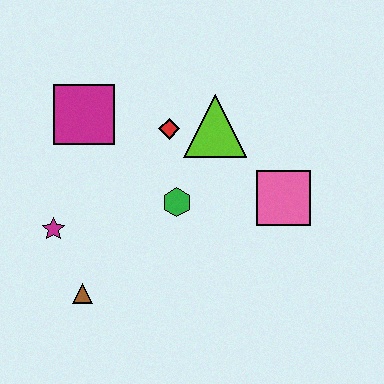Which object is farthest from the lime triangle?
The brown triangle is farthest from the lime triangle.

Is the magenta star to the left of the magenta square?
Yes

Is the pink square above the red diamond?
No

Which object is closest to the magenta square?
The red diamond is closest to the magenta square.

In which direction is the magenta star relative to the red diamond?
The magenta star is to the left of the red diamond.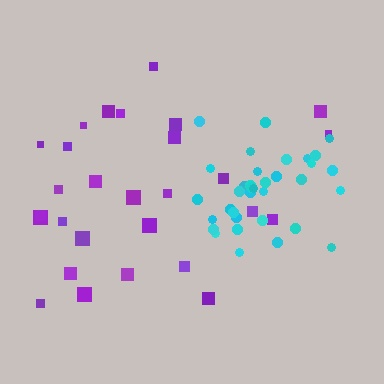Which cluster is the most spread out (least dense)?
Purple.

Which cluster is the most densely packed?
Cyan.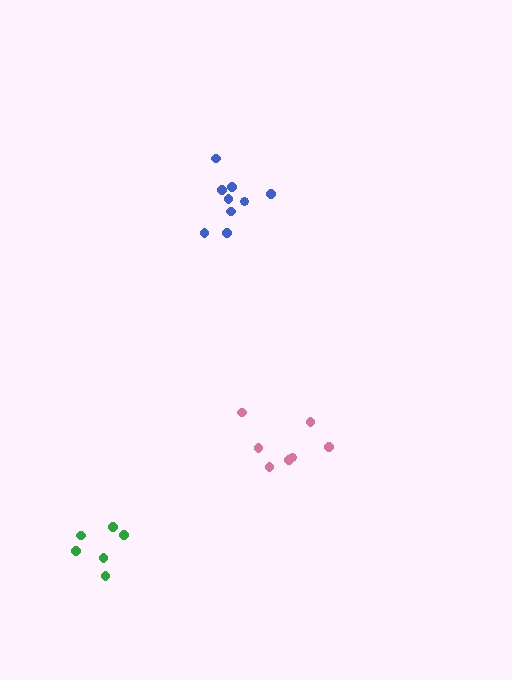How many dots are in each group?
Group 1: 9 dots, Group 2: 6 dots, Group 3: 7 dots (22 total).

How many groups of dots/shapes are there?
There are 3 groups.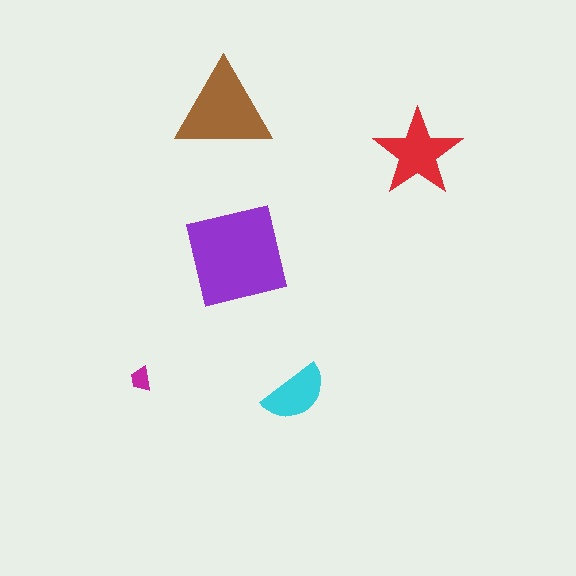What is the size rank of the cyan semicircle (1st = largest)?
4th.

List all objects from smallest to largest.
The magenta trapezoid, the cyan semicircle, the red star, the brown triangle, the purple square.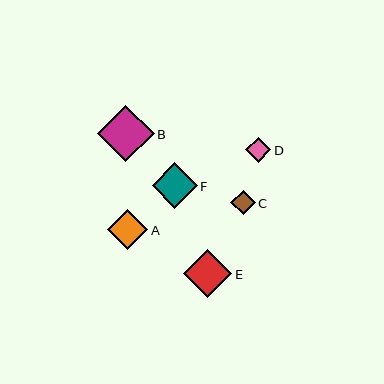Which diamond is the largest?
Diamond B is the largest with a size of approximately 56 pixels.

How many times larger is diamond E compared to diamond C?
Diamond E is approximately 2.0 times the size of diamond C.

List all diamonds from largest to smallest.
From largest to smallest: B, E, F, A, D, C.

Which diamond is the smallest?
Diamond C is the smallest with a size of approximately 24 pixels.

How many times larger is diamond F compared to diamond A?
Diamond F is approximately 1.1 times the size of diamond A.